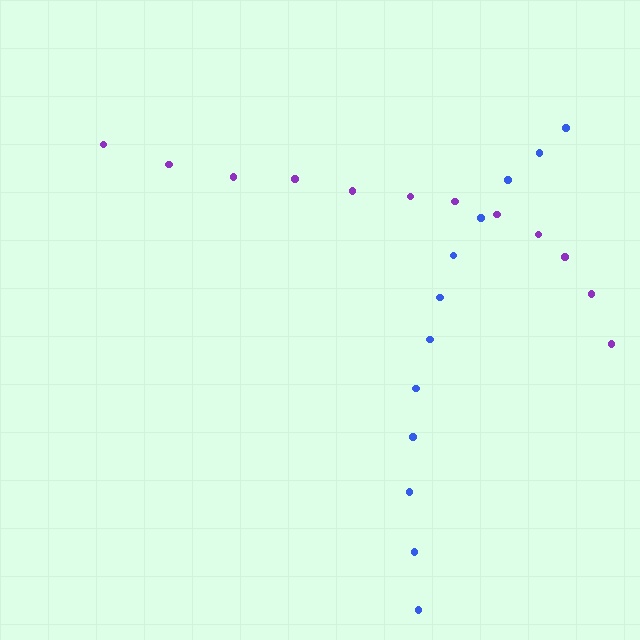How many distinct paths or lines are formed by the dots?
There are 2 distinct paths.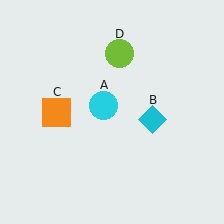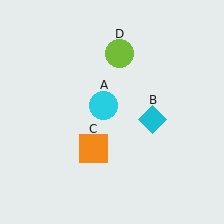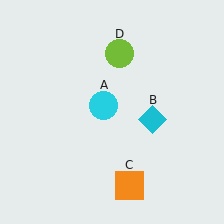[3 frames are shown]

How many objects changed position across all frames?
1 object changed position: orange square (object C).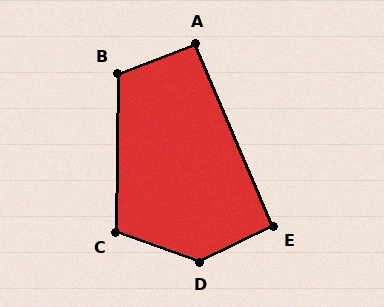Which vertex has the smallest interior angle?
A, at approximately 93 degrees.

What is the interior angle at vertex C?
Approximately 110 degrees (obtuse).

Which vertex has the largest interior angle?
D, at approximately 134 degrees.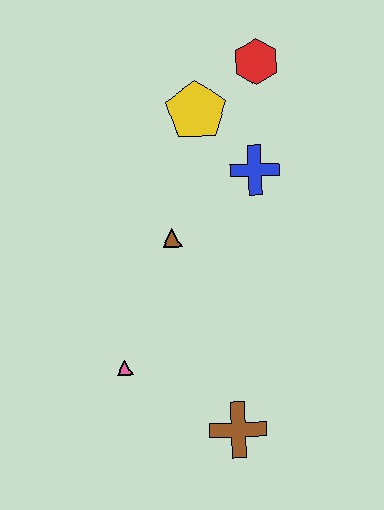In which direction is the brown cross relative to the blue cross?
The brown cross is below the blue cross.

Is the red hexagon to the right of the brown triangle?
Yes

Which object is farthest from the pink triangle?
The red hexagon is farthest from the pink triangle.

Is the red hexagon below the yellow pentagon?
No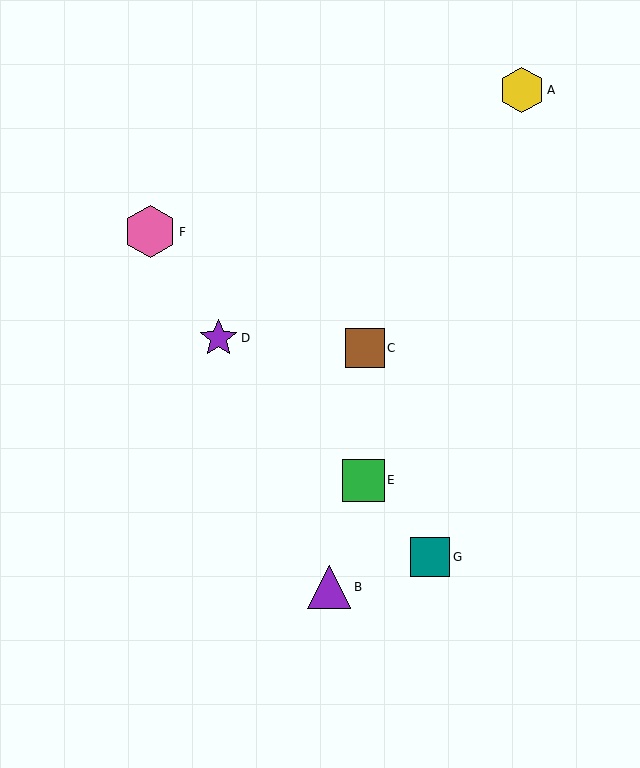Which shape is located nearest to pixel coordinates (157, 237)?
The pink hexagon (labeled F) at (150, 232) is nearest to that location.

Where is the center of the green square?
The center of the green square is at (363, 480).